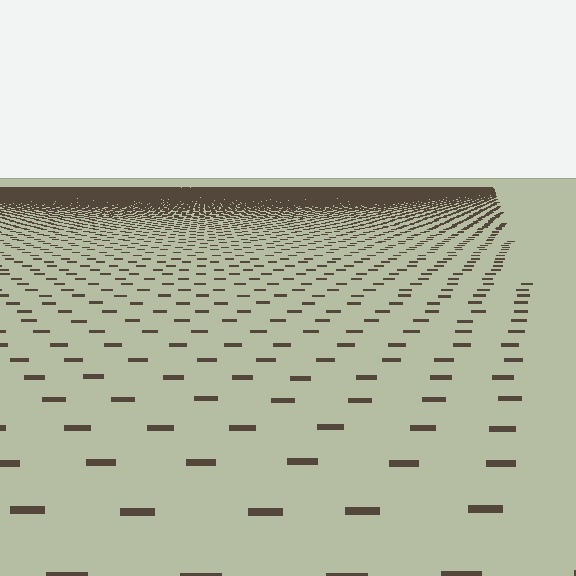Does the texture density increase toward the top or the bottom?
Density increases toward the top.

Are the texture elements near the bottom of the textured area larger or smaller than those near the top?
Larger. Near the bottom, elements are closer to the viewer and appear at a bigger on-screen size.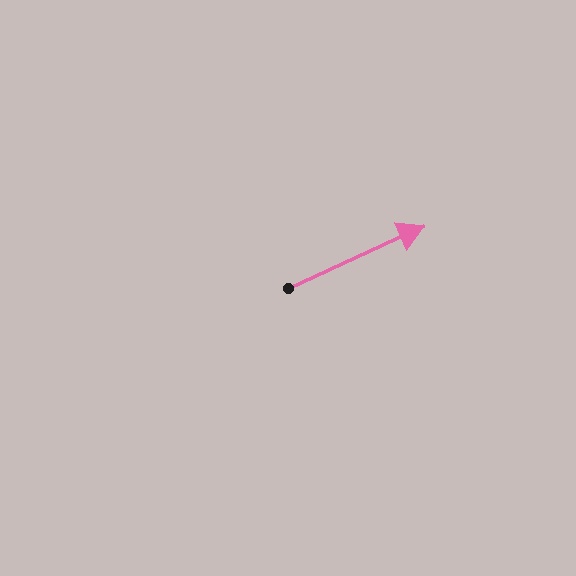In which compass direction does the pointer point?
Northeast.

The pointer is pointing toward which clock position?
Roughly 2 o'clock.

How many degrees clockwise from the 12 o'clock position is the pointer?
Approximately 65 degrees.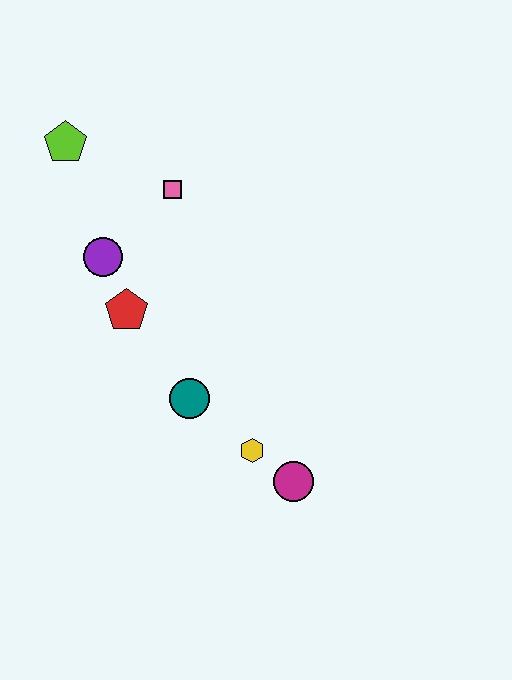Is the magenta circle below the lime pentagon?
Yes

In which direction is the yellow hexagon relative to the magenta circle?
The yellow hexagon is to the left of the magenta circle.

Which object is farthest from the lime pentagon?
The magenta circle is farthest from the lime pentagon.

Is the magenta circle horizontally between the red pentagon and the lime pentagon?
No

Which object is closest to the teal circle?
The yellow hexagon is closest to the teal circle.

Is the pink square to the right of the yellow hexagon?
No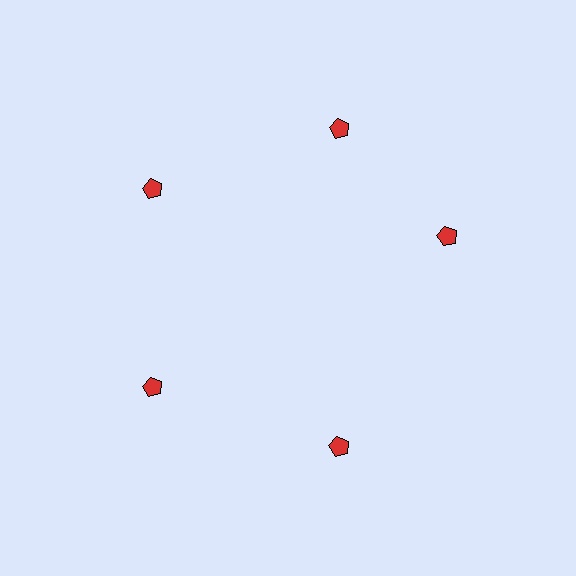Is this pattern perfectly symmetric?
No. The 5 red pentagons are arranged in a ring, but one element near the 3 o'clock position is rotated out of alignment along the ring, breaking the 5-fold rotational symmetry.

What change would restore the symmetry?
The symmetry would be restored by rotating it back into even spacing with its neighbors so that all 5 pentagons sit at equal angles and equal distance from the center.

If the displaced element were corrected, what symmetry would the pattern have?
It would have 5-fold rotational symmetry — the pattern would map onto itself every 72 degrees.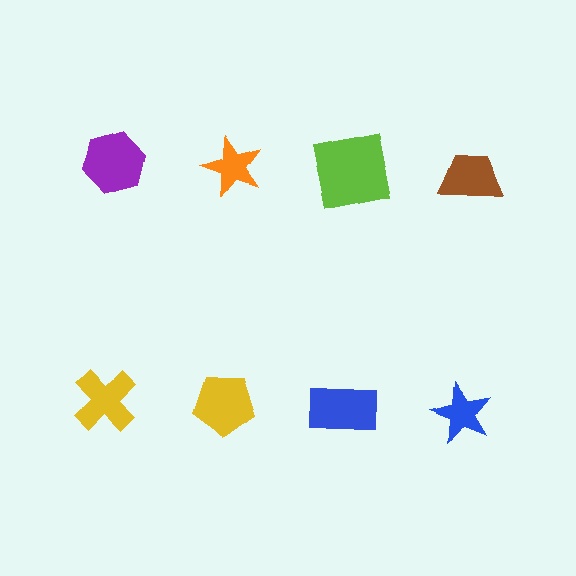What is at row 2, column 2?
A yellow pentagon.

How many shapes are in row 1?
4 shapes.